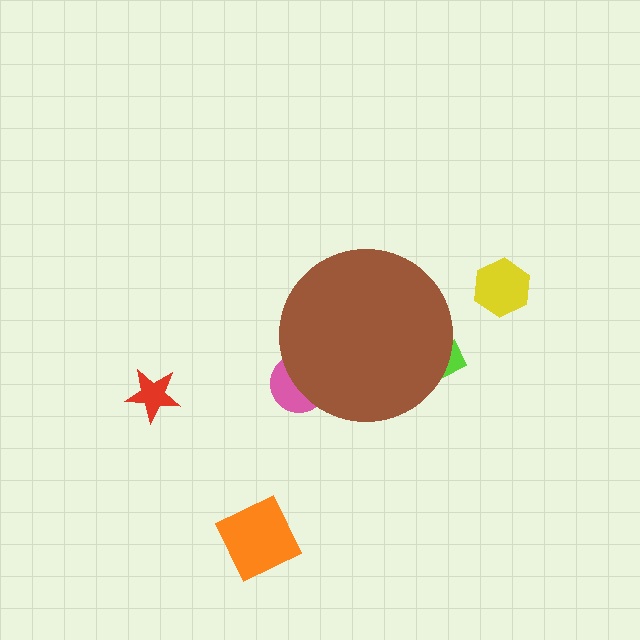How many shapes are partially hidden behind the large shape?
2 shapes are partially hidden.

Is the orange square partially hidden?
No, the orange square is fully visible.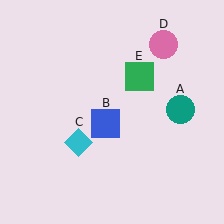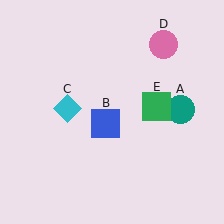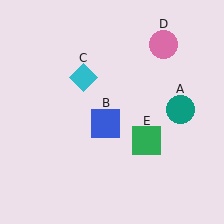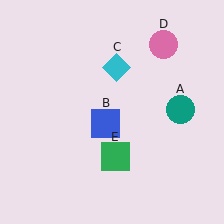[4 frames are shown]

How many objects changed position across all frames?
2 objects changed position: cyan diamond (object C), green square (object E).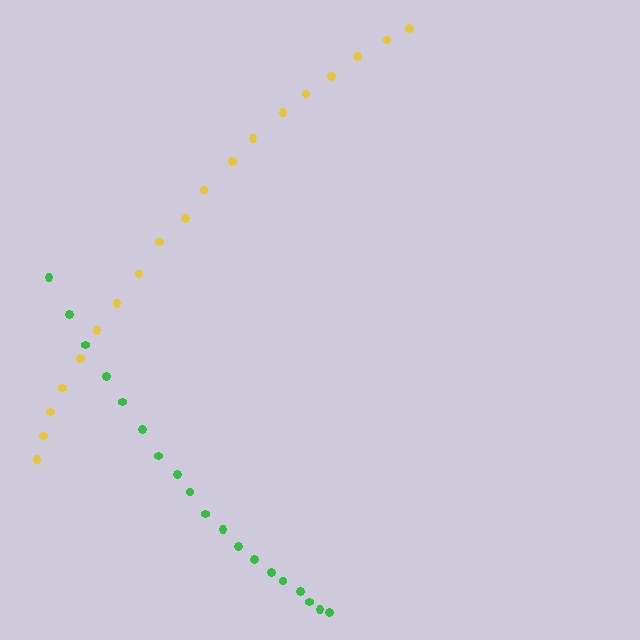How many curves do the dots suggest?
There are 2 distinct paths.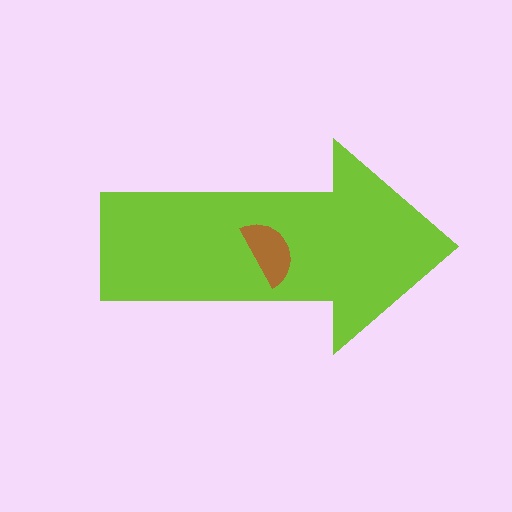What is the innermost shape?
The brown semicircle.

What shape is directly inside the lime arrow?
The brown semicircle.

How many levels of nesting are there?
2.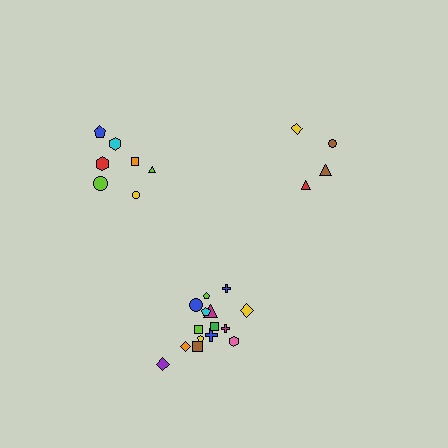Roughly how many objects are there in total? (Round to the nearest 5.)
Roughly 25 objects in total.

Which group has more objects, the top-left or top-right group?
The top-left group.